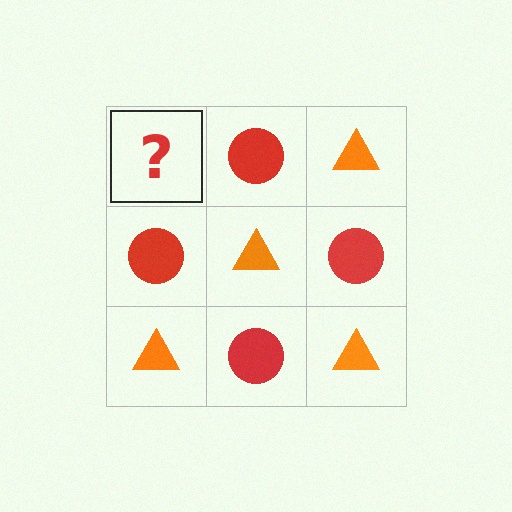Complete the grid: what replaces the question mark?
The question mark should be replaced with an orange triangle.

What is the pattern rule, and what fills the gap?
The rule is that it alternates orange triangle and red circle in a checkerboard pattern. The gap should be filled with an orange triangle.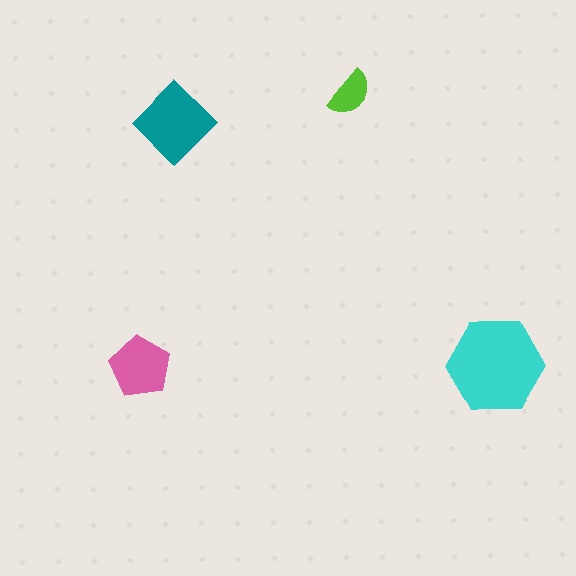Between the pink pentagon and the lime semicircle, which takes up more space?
The pink pentagon.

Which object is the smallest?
The lime semicircle.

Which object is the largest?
The cyan hexagon.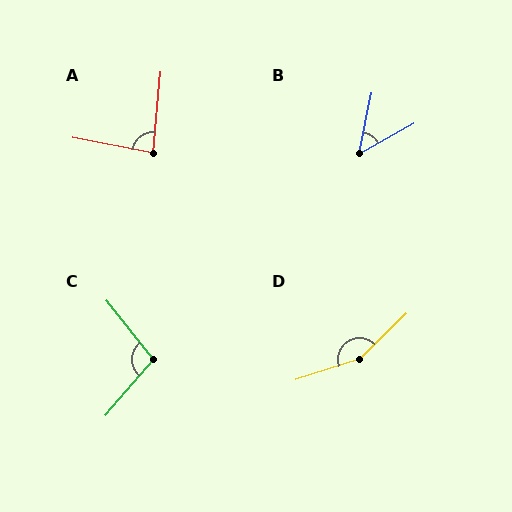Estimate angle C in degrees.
Approximately 100 degrees.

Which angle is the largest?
D, at approximately 154 degrees.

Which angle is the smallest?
B, at approximately 49 degrees.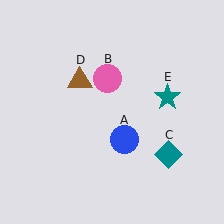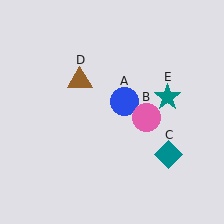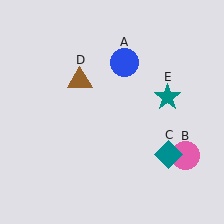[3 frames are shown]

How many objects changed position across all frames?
2 objects changed position: blue circle (object A), pink circle (object B).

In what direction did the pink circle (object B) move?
The pink circle (object B) moved down and to the right.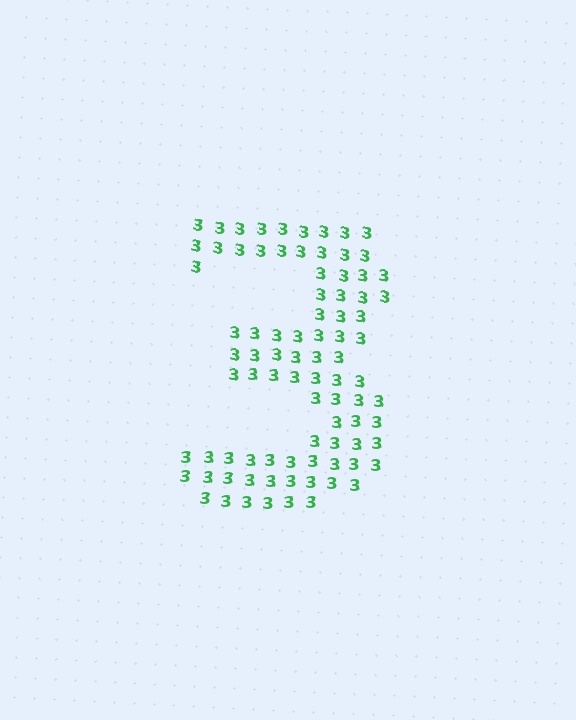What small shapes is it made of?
It is made of small digit 3's.